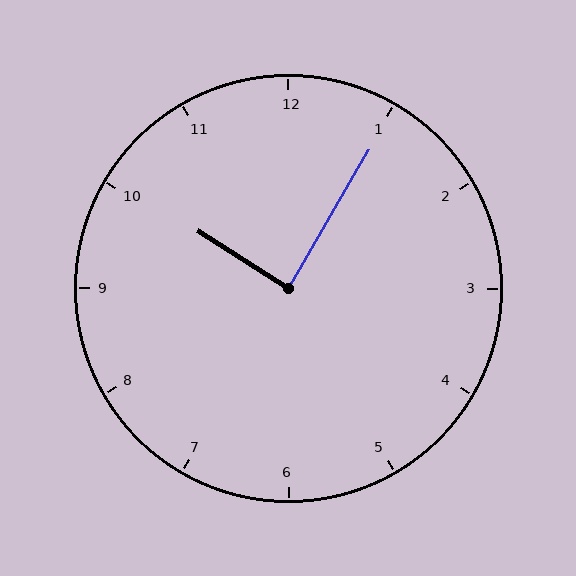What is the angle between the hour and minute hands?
Approximately 88 degrees.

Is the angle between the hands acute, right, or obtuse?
It is right.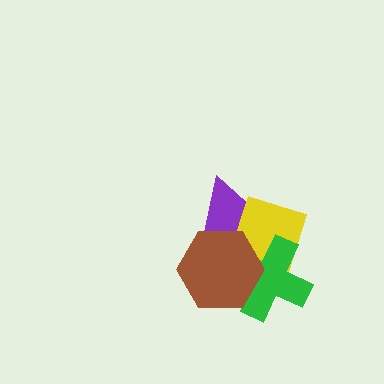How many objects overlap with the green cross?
3 objects overlap with the green cross.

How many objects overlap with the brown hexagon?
3 objects overlap with the brown hexagon.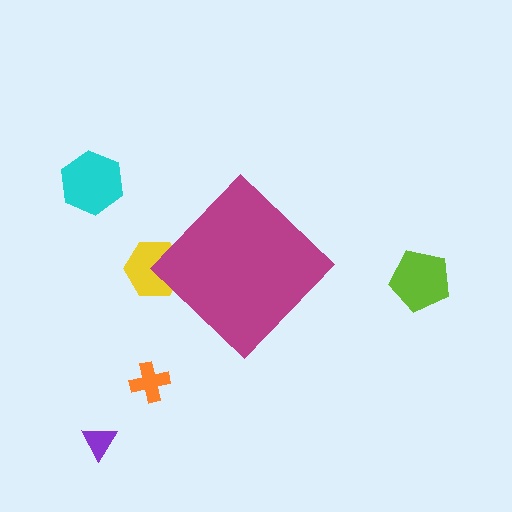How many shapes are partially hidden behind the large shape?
1 shape is partially hidden.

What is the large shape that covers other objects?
A magenta diamond.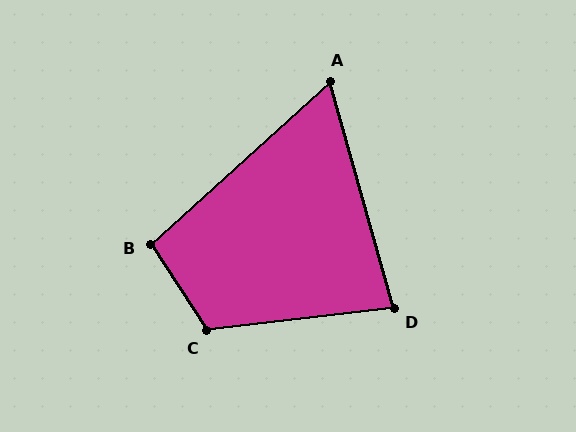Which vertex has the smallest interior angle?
A, at approximately 64 degrees.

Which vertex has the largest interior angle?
C, at approximately 116 degrees.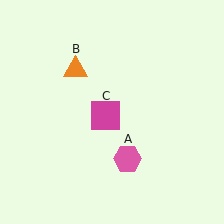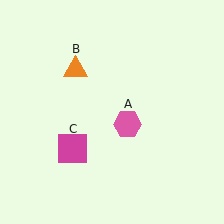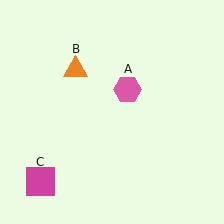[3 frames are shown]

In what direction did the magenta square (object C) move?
The magenta square (object C) moved down and to the left.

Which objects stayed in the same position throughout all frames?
Orange triangle (object B) remained stationary.